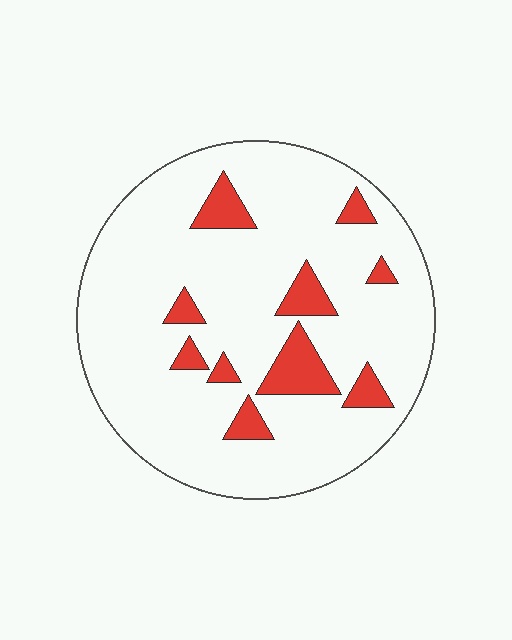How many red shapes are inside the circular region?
10.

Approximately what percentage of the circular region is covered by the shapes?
Approximately 15%.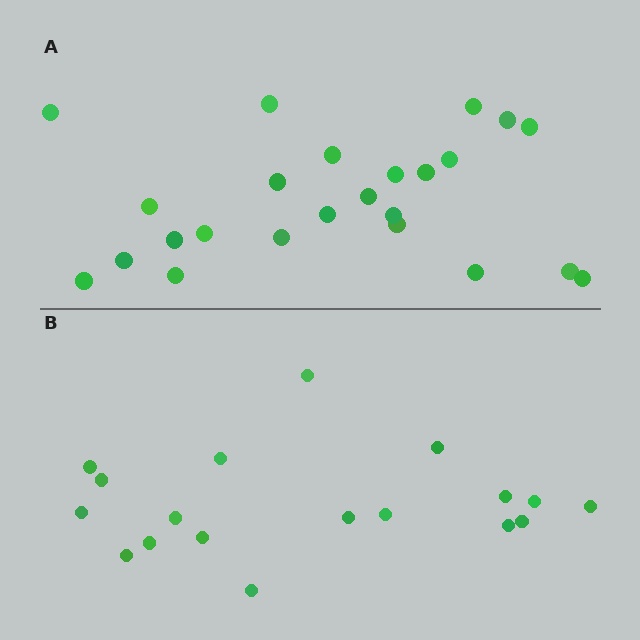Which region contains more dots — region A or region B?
Region A (the top region) has more dots.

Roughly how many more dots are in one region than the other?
Region A has about 6 more dots than region B.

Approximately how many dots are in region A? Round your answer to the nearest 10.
About 20 dots. (The exact count is 24, which rounds to 20.)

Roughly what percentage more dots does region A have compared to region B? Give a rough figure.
About 35% more.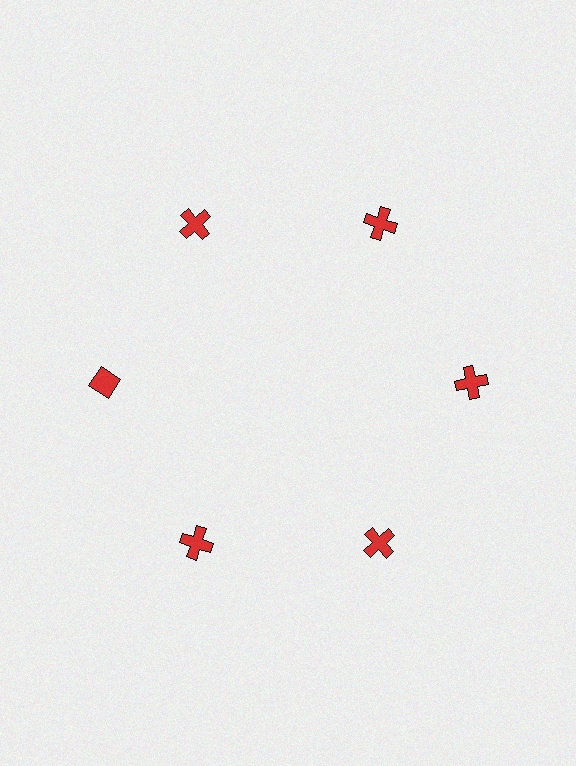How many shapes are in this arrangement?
There are 6 shapes arranged in a ring pattern.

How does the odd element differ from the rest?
It has a different shape: diamond instead of cross.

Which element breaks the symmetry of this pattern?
The red diamond at roughly the 9 o'clock position breaks the symmetry. All other shapes are red crosses.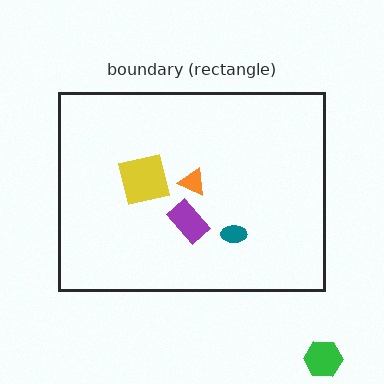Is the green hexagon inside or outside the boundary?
Outside.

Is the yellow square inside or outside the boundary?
Inside.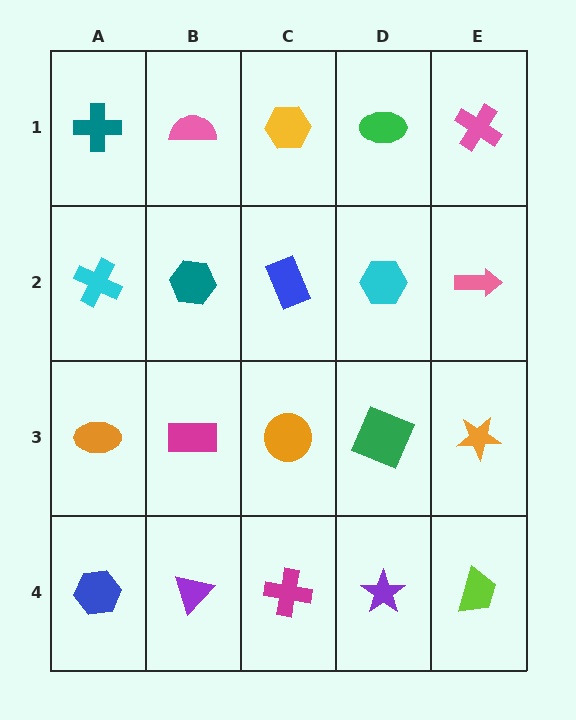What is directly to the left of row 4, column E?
A purple star.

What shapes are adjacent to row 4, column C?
An orange circle (row 3, column C), a purple triangle (row 4, column B), a purple star (row 4, column D).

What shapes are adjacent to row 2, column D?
A green ellipse (row 1, column D), a green square (row 3, column D), a blue rectangle (row 2, column C), a pink arrow (row 2, column E).